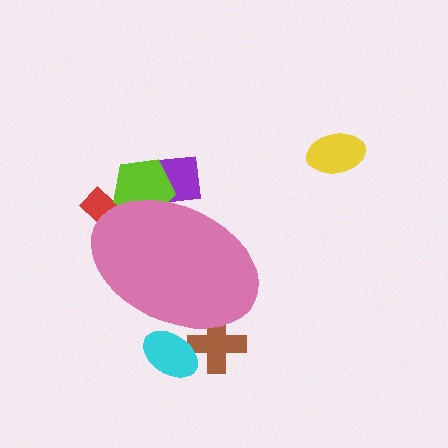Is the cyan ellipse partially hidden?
Yes, the cyan ellipse is partially hidden behind the pink ellipse.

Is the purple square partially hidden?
Yes, the purple square is partially hidden behind the pink ellipse.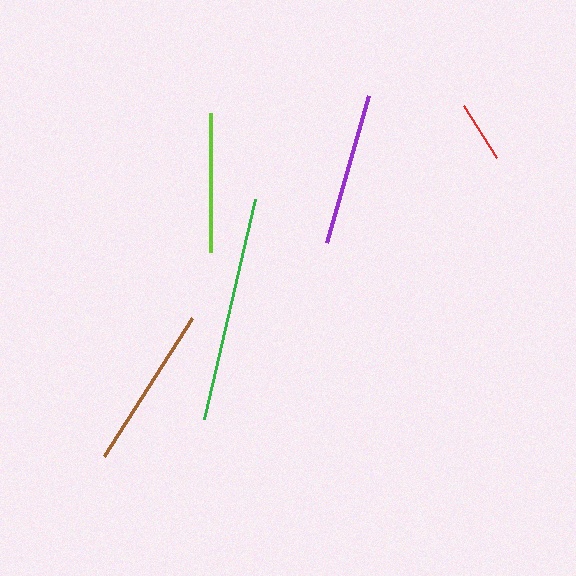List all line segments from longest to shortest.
From longest to shortest: green, brown, purple, lime, red.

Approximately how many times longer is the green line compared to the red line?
The green line is approximately 3.6 times the length of the red line.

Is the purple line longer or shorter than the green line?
The green line is longer than the purple line.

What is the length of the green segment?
The green segment is approximately 226 pixels long.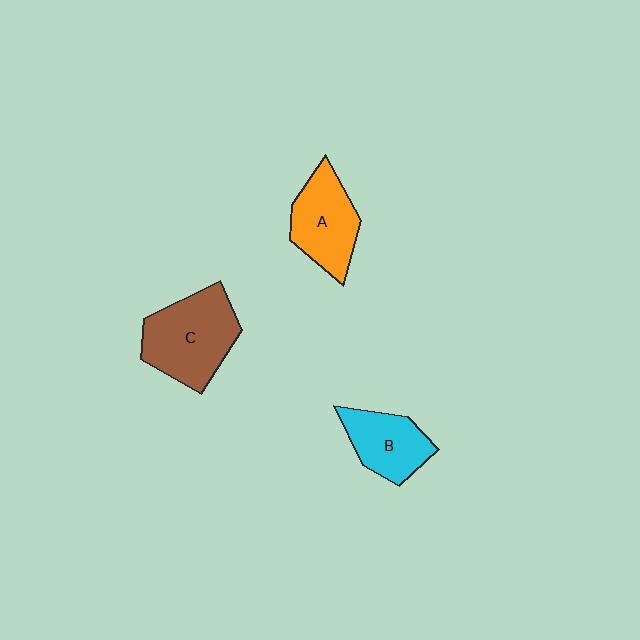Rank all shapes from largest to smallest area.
From largest to smallest: C (brown), A (orange), B (cyan).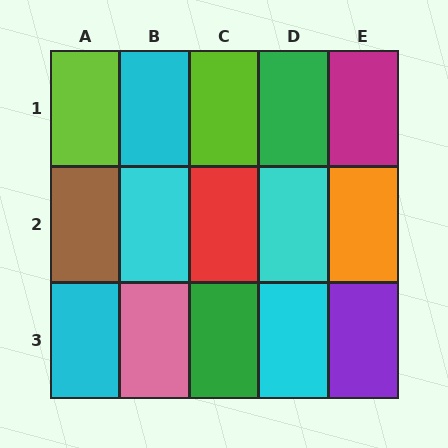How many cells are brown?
1 cell is brown.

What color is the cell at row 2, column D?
Cyan.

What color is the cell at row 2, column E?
Orange.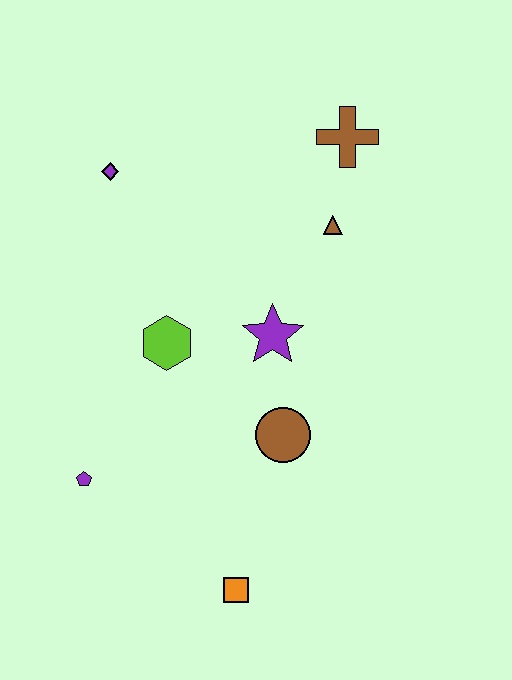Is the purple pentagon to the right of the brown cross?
No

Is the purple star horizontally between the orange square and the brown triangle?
Yes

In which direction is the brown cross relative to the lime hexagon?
The brown cross is above the lime hexagon.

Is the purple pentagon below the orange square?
No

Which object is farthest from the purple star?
The orange square is farthest from the purple star.